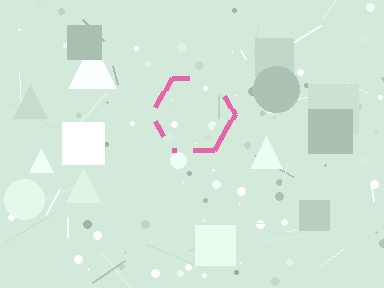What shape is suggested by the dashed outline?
The dashed outline suggests a hexagon.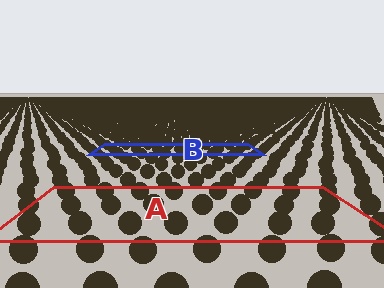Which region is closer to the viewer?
Region A is closer. The texture elements there are larger and more spread out.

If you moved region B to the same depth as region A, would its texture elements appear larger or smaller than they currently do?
They would appear larger. At a closer depth, the same texture elements are projected at a bigger on-screen size.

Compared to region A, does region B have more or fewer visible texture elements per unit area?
Region B has more texture elements per unit area — they are packed more densely because it is farther away.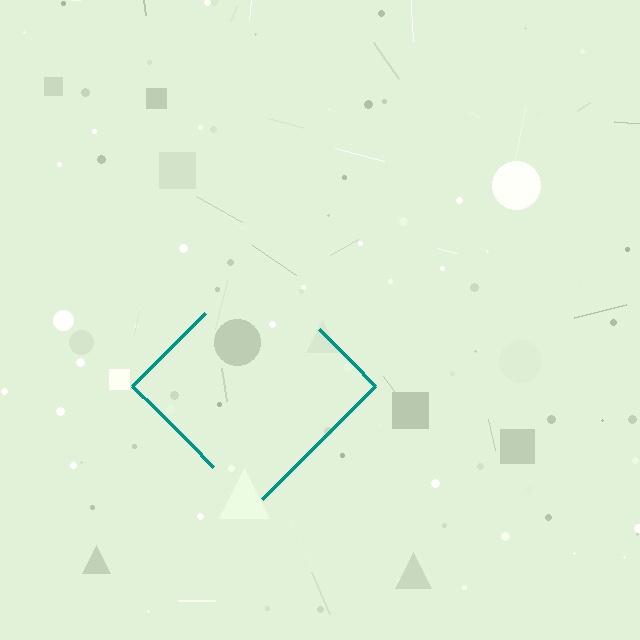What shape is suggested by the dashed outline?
The dashed outline suggests a diamond.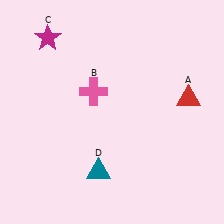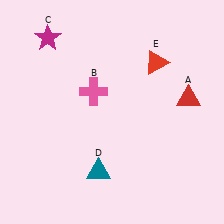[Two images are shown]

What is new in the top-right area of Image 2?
A red triangle (E) was added in the top-right area of Image 2.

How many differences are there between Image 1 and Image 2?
There is 1 difference between the two images.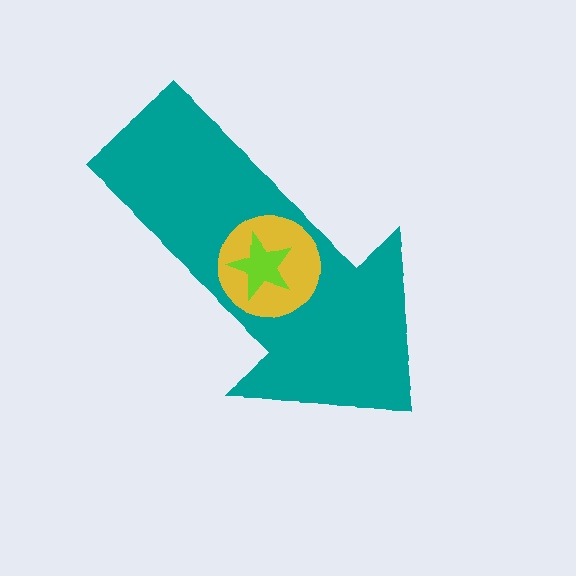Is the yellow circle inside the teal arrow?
Yes.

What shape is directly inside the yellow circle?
The lime star.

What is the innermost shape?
The lime star.